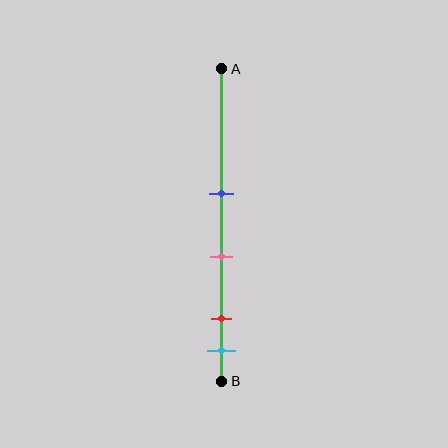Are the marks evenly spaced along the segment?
No, the marks are not evenly spaced.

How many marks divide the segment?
There are 4 marks dividing the segment.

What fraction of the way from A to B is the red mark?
The red mark is approximately 80% (0.8) of the way from A to B.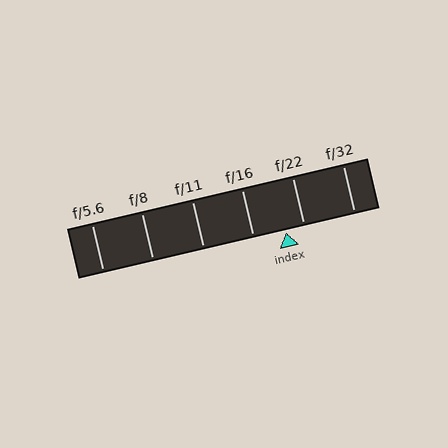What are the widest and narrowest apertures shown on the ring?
The widest aperture shown is f/5.6 and the narrowest is f/32.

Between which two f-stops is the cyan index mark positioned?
The index mark is between f/16 and f/22.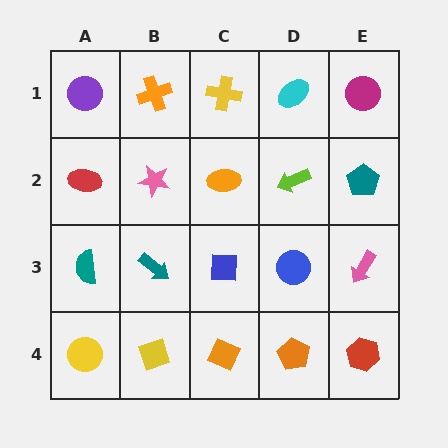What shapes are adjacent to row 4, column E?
A pink arrow (row 3, column E), an orange pentagon (row 4, column D).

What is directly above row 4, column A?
A teal semicircle.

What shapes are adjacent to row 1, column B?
A pink star (row 2, column B), a purple circle (row 1, column A), a yellow cross (row 1, column C).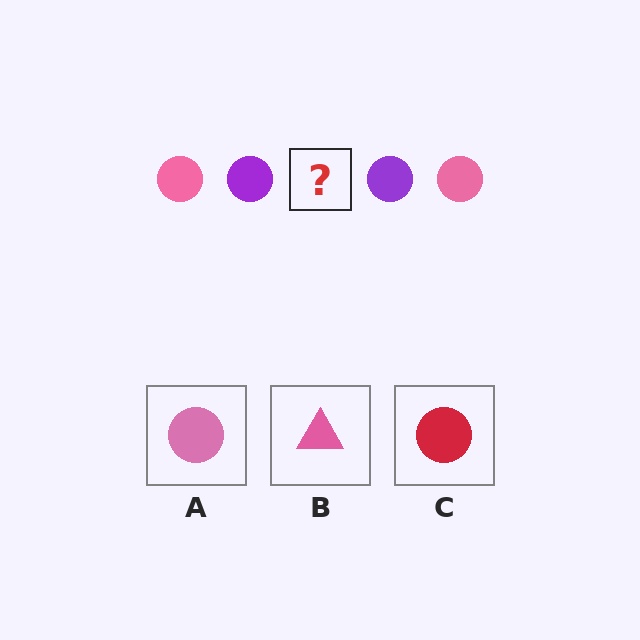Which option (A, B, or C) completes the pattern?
A.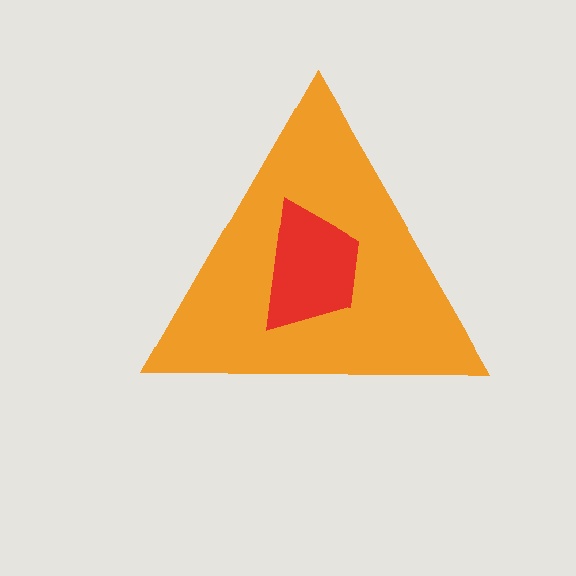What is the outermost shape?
The orange triangle.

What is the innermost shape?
The red trapezoid.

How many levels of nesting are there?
2.